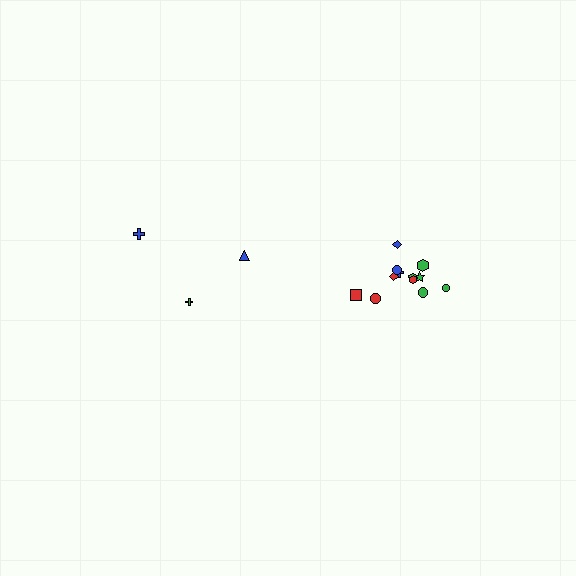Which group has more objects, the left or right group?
The right group.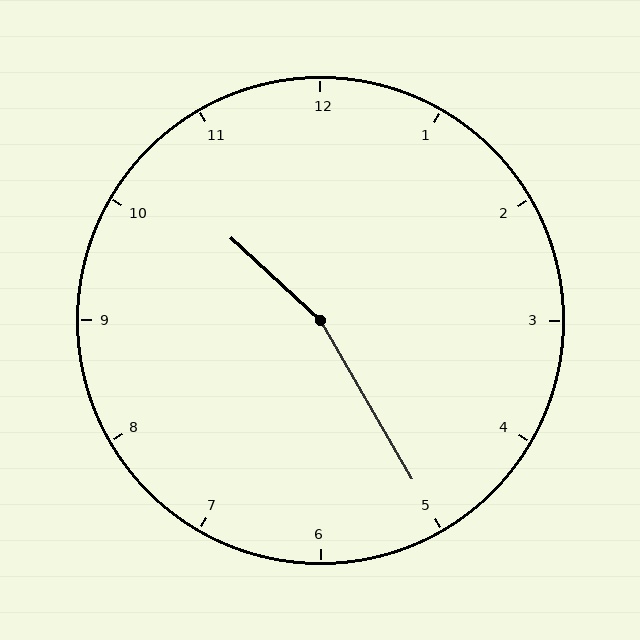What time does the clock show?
10:25.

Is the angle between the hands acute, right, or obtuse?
It is obtuse.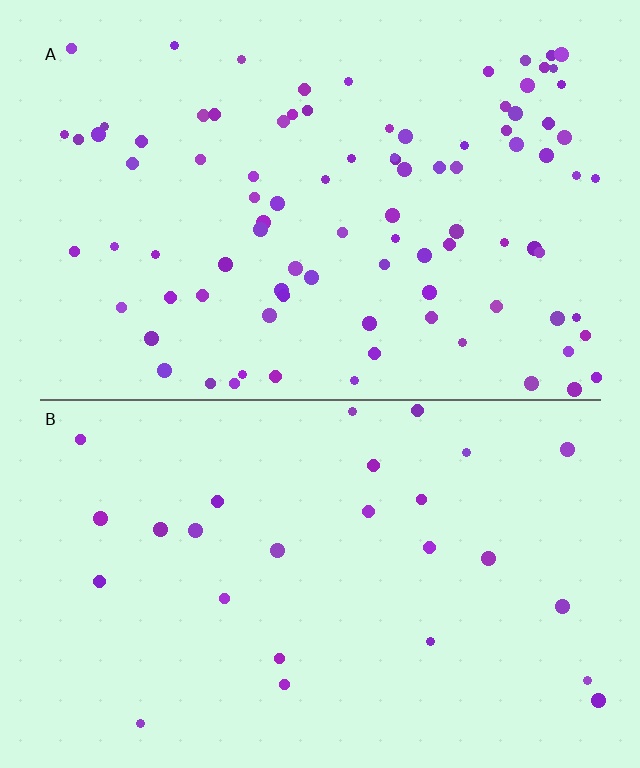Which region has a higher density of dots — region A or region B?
A (the top).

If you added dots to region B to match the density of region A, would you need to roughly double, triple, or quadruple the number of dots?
Approximately triple.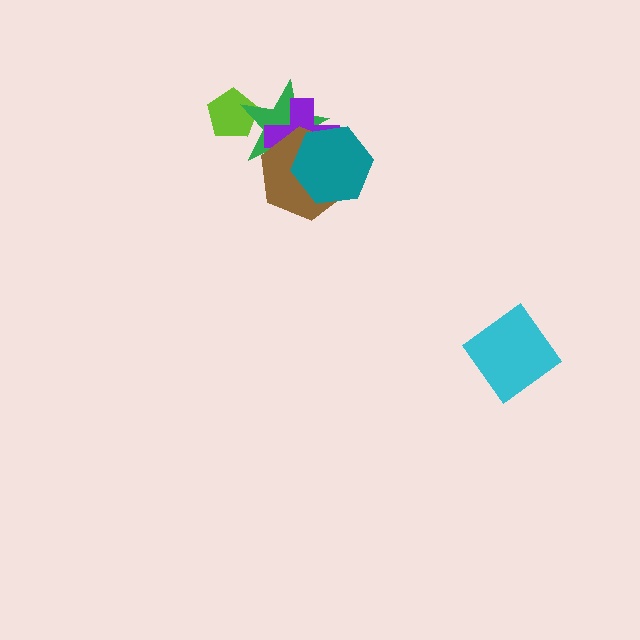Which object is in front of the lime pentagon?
The green star is in front of the lime pentagon.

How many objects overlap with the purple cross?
3 objects overlap with the purple cross.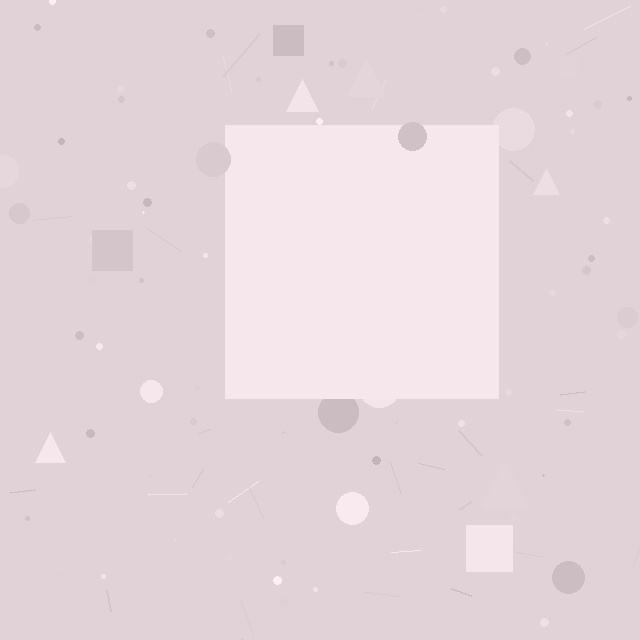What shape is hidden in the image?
A square is hidden in the image.